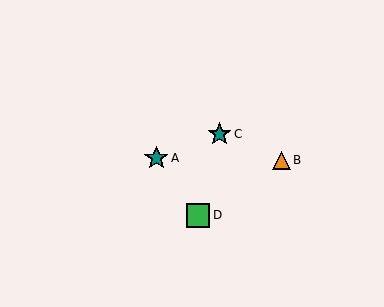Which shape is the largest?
The teal star (labeled A) is the largest.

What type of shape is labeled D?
Shape D is a green square.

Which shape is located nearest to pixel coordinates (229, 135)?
The teal star (labeled C) at (220, 134) is nearest to that location.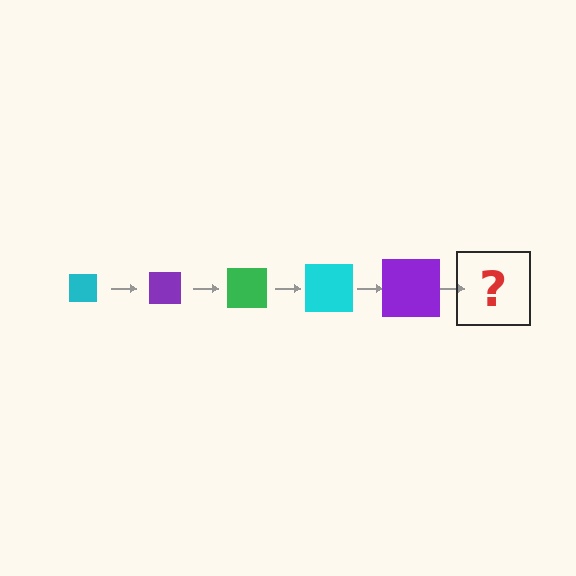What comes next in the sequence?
The next element should be a green square, larger than the previous one.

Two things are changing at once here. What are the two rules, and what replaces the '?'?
The two rules are that the square grows larger each step and the color cycles through cyan, purple, and green. The '?' should be a green square, larger than the previous one.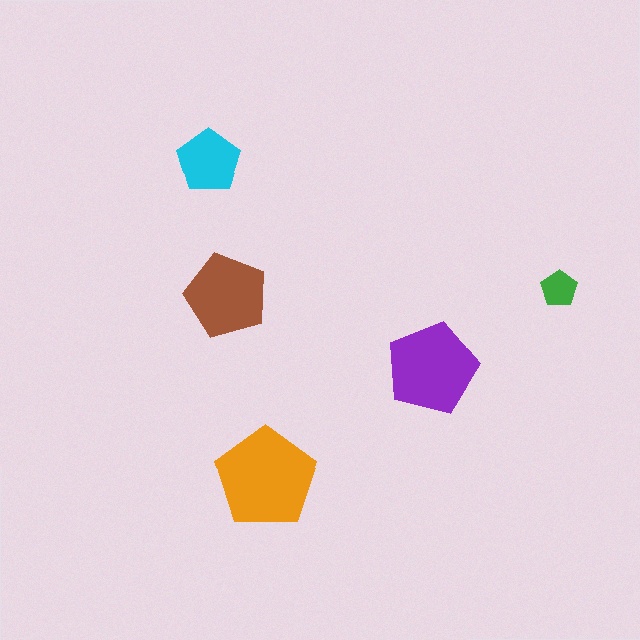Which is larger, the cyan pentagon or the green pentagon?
The cyan one.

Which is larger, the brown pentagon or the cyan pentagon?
The brown one.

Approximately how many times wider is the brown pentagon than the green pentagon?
About 2.5 times wider.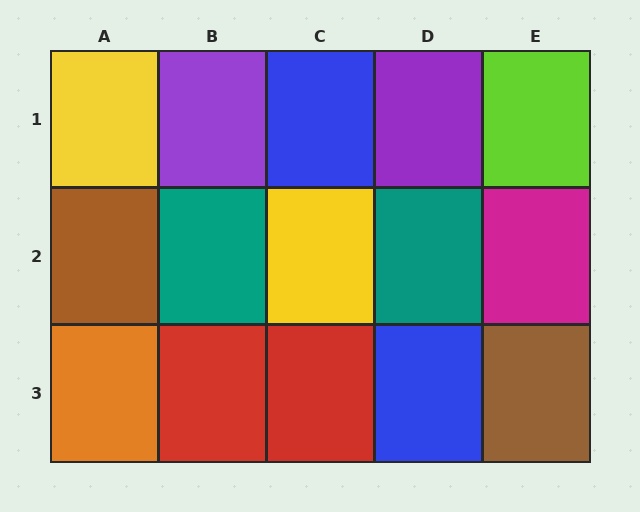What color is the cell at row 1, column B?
Purple.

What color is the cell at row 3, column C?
Red.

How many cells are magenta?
1 cell is magenta.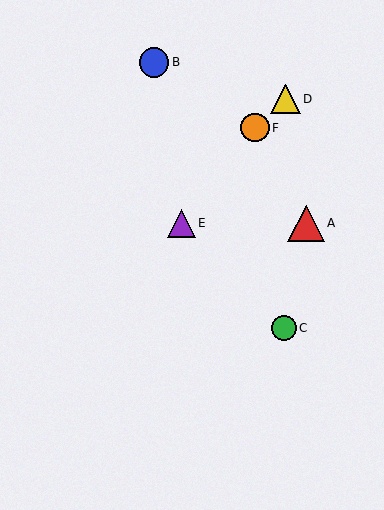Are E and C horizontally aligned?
No, E is at y≈223 and C is at y≈328.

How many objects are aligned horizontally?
2 objects (A, E) are aligned horizontally.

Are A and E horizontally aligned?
Yes, both are at y≈223.